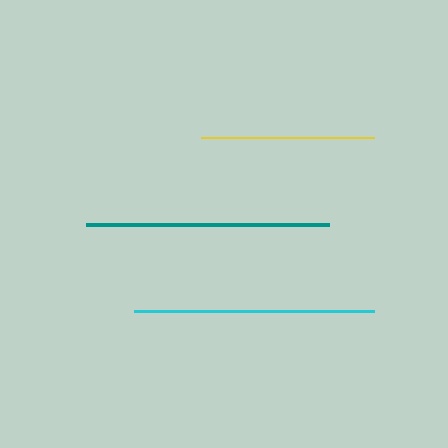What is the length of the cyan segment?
The cyan segment is approximately 240 pixels long.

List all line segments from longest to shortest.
From longest to shortest: teal, cyan, yellow.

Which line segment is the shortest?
The yellow line is the shortest at approximately 174 pixels.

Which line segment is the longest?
The teal line is the longest at approximately 242 pixels.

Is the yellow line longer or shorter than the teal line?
The teal line is longer than the yellow line.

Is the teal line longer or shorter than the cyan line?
The teal line is longer than the cyan line.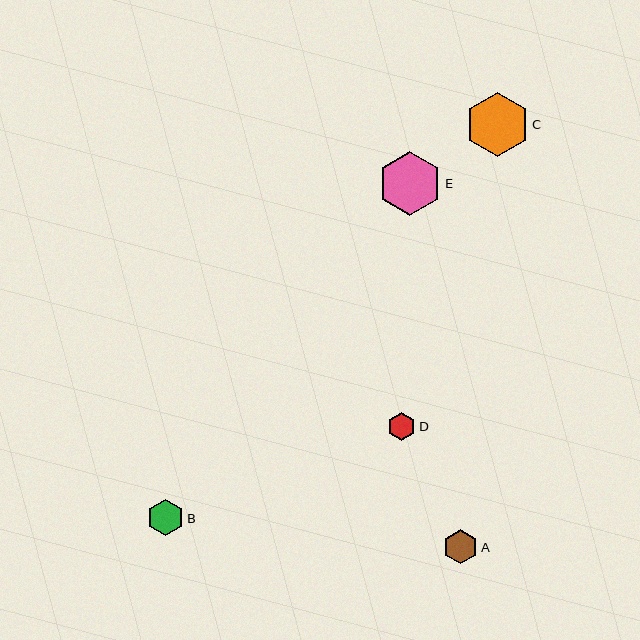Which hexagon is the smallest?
Hexagon D is the smallest with a size of approximately 28 pixels.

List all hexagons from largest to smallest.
From largest to smallest: C, E, B, A, D.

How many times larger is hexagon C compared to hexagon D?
Hexagon C is approximately 2.3 times the size of hexagon D.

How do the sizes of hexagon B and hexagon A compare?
Hexagon B and hexagon A are approximately the same size.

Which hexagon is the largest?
Hexagon C is the largest with a size of approximately 64 pixels.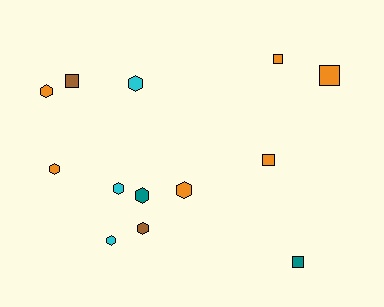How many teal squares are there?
There is 1 teal square.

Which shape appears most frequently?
Hexagon, with 8 objects.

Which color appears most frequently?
Orange, with 6 objects.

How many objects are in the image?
There are 13 objects.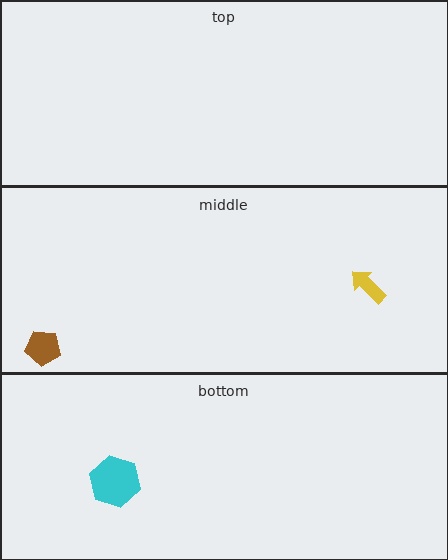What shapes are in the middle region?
The yellow arrow, the brown pentagon.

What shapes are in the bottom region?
The cyan hexagon.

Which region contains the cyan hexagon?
The bottom region.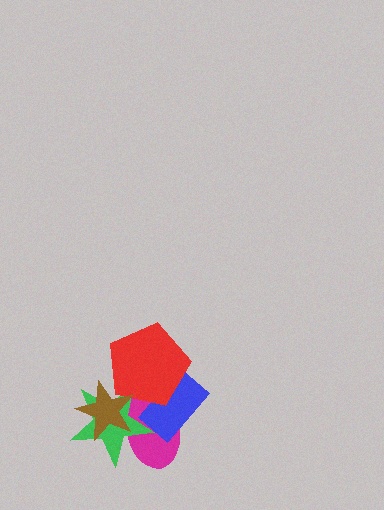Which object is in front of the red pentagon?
The brown star is in front of the red pentagon.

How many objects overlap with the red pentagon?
4 objects overlap with the red pentagon.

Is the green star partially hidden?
Yes, it is partially covered by another shape.